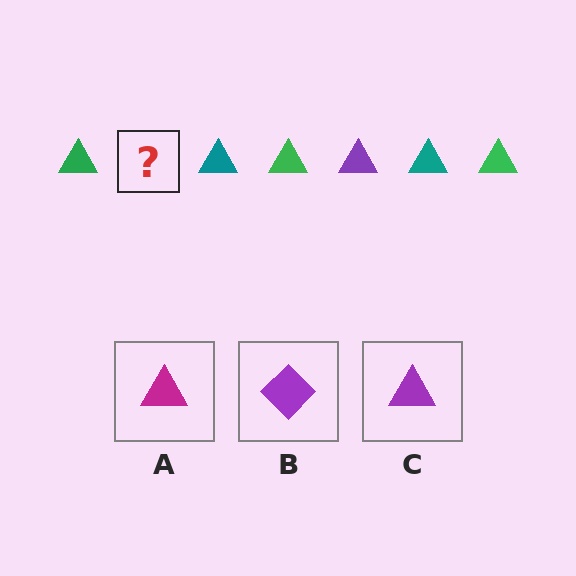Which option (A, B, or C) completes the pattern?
C.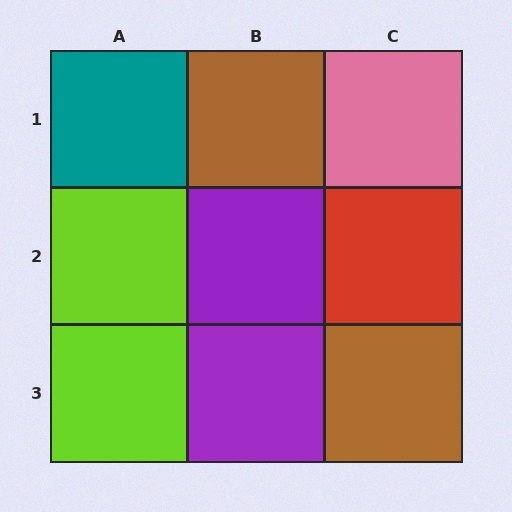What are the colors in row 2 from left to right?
Lime, purple, red.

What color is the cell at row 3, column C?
Brown.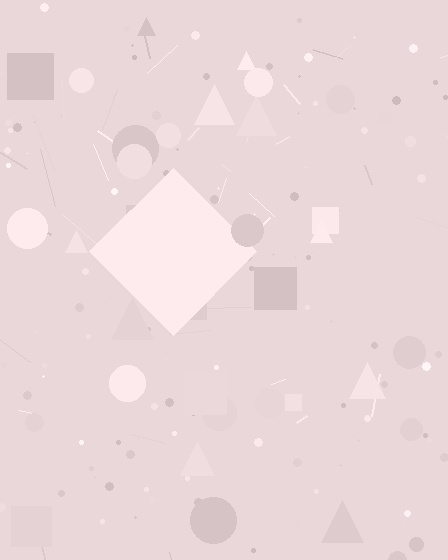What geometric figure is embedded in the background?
A diamond is embedded in the background.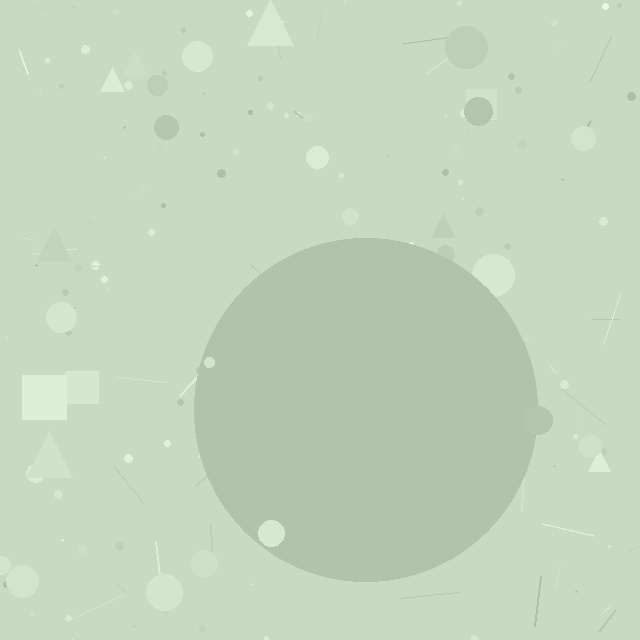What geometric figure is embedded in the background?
A circle is embedded in the background.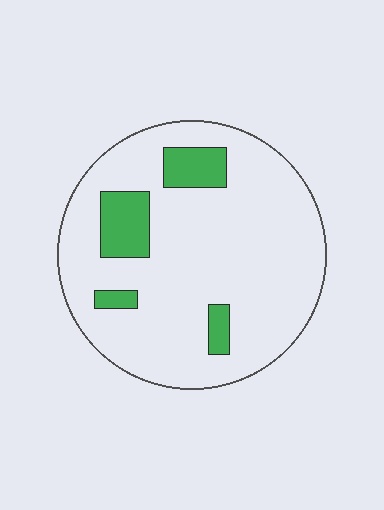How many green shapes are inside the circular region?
4.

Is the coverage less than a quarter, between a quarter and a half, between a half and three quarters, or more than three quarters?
Less than a quarter.